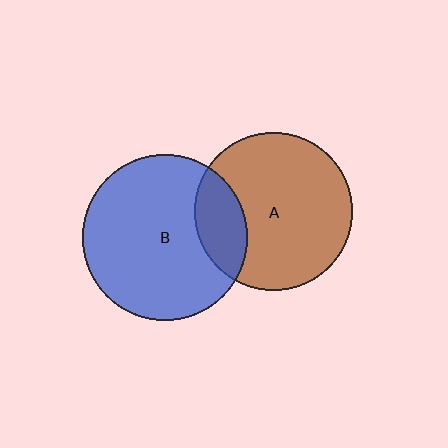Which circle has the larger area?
Circle B (blue).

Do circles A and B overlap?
Yes.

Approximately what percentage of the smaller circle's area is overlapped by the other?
Approximately 20%.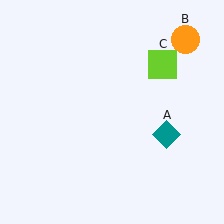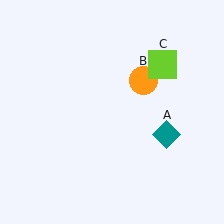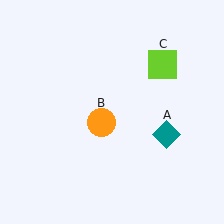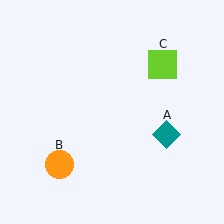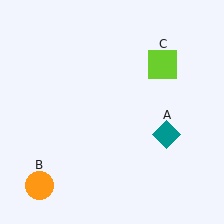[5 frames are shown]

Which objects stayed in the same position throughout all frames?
Teal diamond (object A) and lime square (object C) remained stationary.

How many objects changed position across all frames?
1 object changed position: orange circle (object B).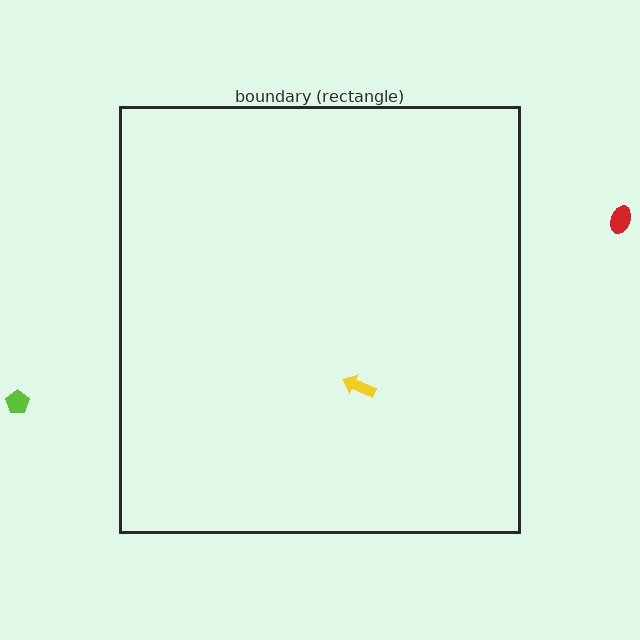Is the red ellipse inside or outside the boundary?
Outside.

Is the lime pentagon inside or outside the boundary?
Outside.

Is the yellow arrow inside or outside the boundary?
Inside.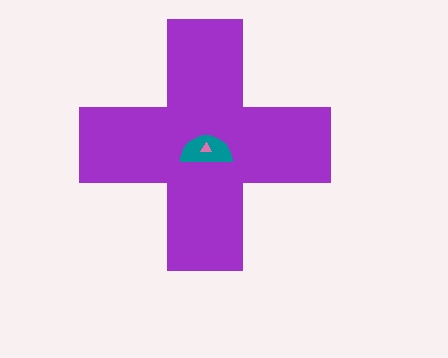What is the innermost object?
The pink triangle.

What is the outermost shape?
The purple cross.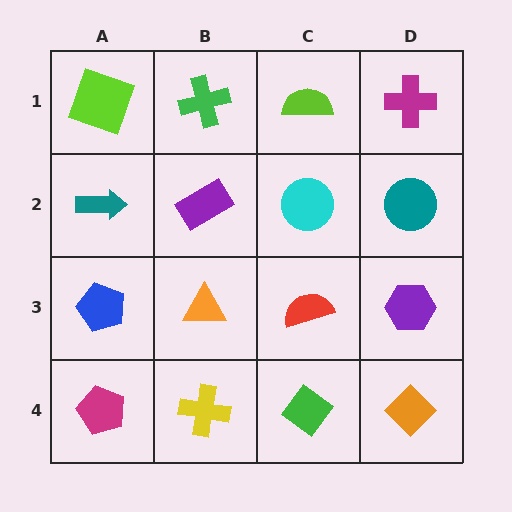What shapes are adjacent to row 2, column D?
A magenta cross (row 1, column D), a purple hexagon (row 3, column D), a cyan circle (row 2, column C).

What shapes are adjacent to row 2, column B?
A green cross (row 1, column B), an orange triangle (row 3, column B), a teal arrow (row 2, column A), a cyan circle (row 2, column C).